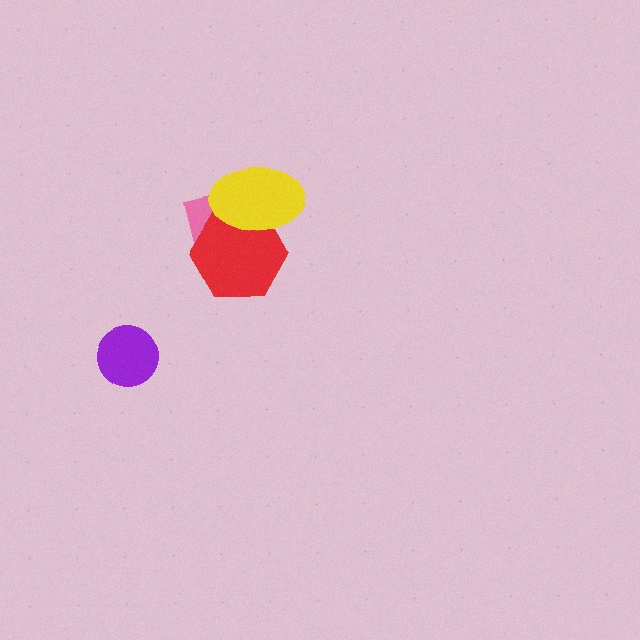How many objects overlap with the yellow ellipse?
2 objects overlap with the yellow ellipse.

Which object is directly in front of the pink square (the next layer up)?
The red hexagon is directly in front of the pink square.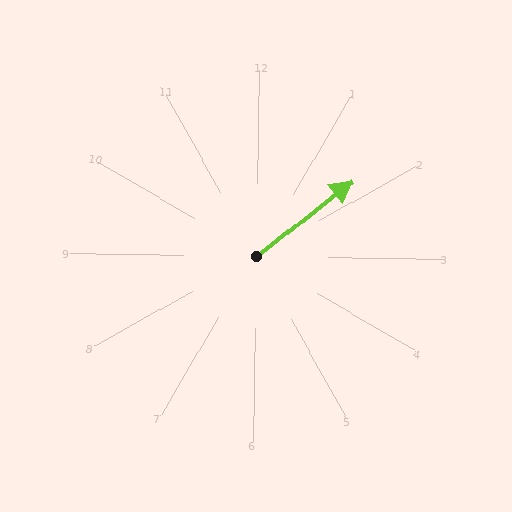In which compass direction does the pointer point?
Northeast.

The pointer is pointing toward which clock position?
Roughly 2 o'clock.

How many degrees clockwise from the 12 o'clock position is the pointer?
Approximately 51 degrees.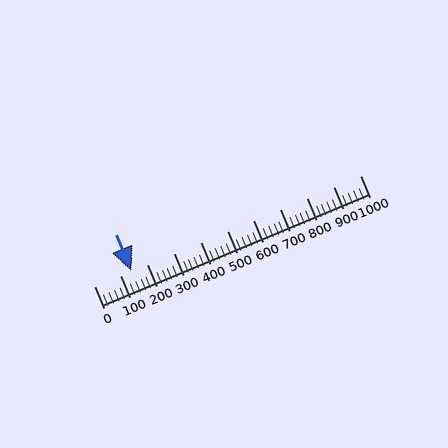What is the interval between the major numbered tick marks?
The major tick marks are spaced 100 units apart.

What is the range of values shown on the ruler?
The ruler shows values from 0 to 1000.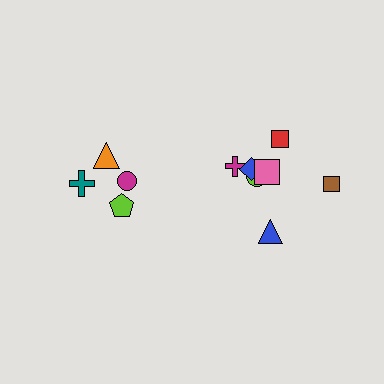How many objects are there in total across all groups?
There are 11 objects.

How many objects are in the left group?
There are 4 objects.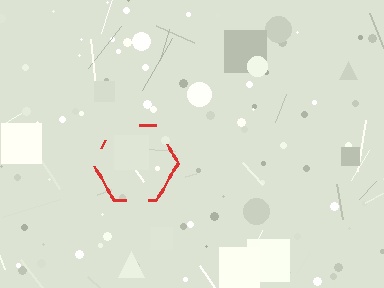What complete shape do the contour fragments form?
The contour fragments form a hexagon.